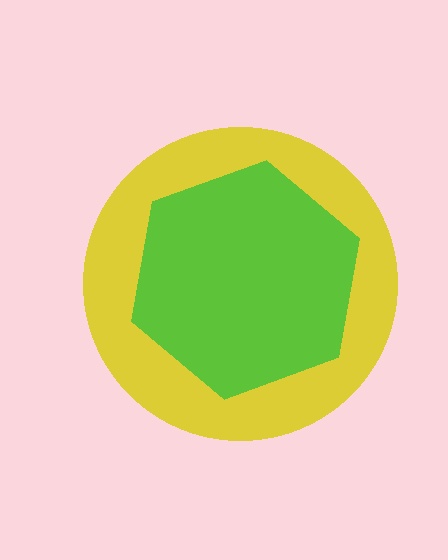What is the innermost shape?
The lime hexagon.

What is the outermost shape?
The yellow circle.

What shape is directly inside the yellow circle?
The lime hexagon.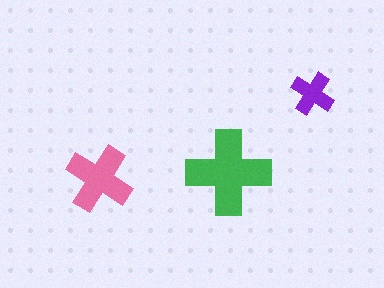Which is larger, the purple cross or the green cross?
The green one.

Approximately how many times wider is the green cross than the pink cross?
About 1.5 times wider.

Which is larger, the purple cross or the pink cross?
The pink one.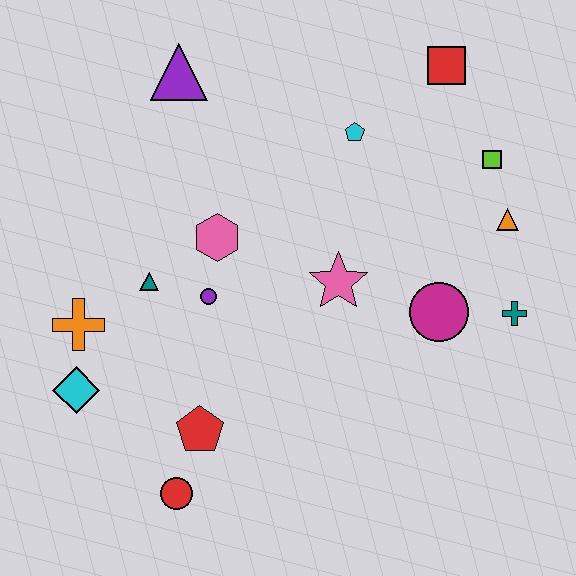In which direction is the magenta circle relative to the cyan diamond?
The magenta circle is to the right of the cyan diamond.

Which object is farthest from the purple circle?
The red square is farthest from the purple circle.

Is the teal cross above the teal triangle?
No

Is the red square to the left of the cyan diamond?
No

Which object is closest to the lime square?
The orange triangle is closest to the lime square.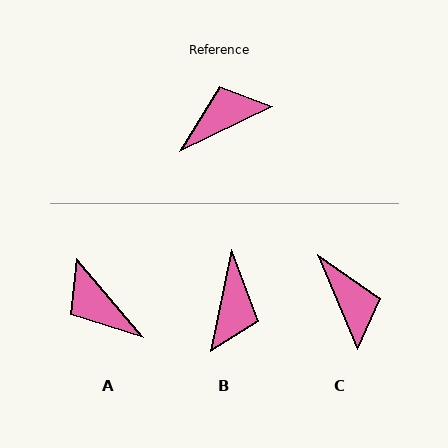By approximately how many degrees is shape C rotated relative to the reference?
Approximately 93 degrees clockwise.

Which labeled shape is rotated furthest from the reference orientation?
B, about 128 degrees away.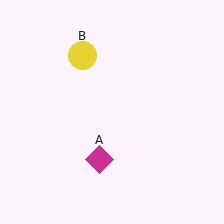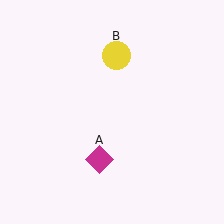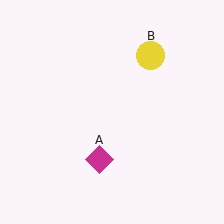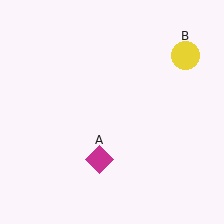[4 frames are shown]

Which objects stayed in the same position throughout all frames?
Magenta diamond (object A) remained stationary.